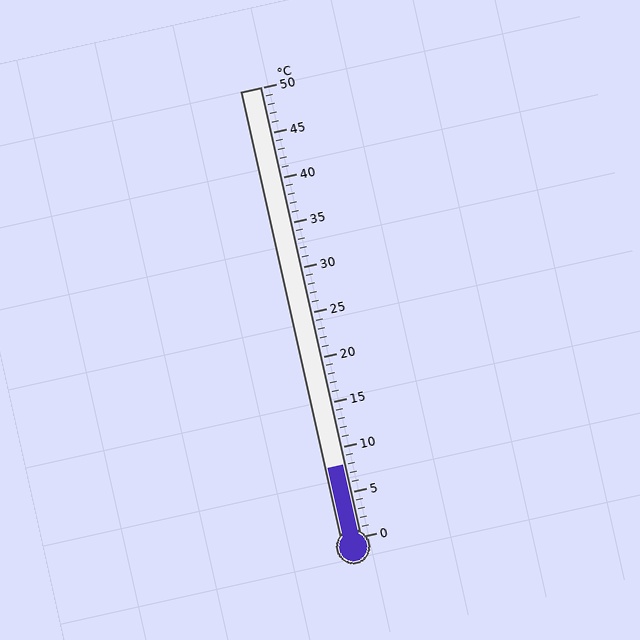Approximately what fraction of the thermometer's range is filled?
The thermometer is filled to approximately 15% of its range.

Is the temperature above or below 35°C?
The temperature is below 35°C.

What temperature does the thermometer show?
The thermometer shows approximately 8°C.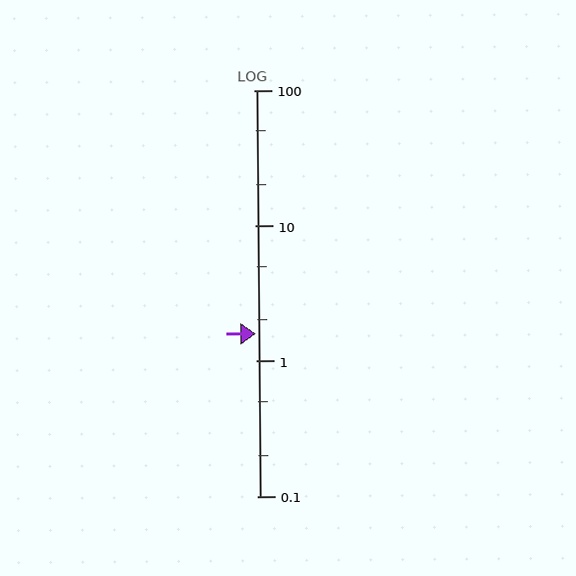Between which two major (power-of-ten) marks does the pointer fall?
The pointer is between 1 and 10.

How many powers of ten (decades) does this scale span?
The scale spans 3 decades, from 0.1 to 100.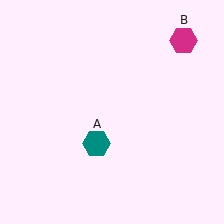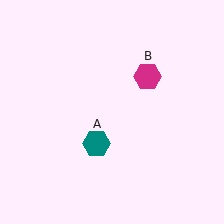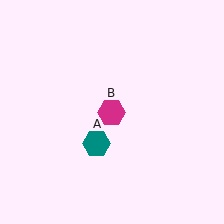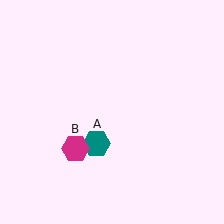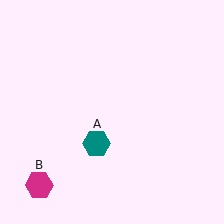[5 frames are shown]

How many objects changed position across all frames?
1 object changed position: magenta hexagon (object B).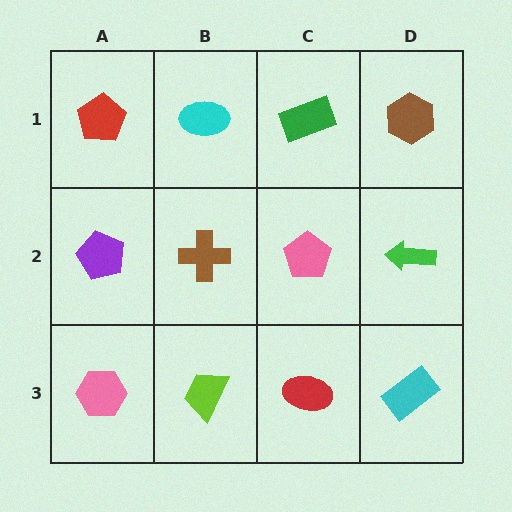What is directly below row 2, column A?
A pink hexagon.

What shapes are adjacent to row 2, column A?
A red pentagon (row 1, column A), a pink hexagon (row 3, column A), a brown cross (row 2, column B).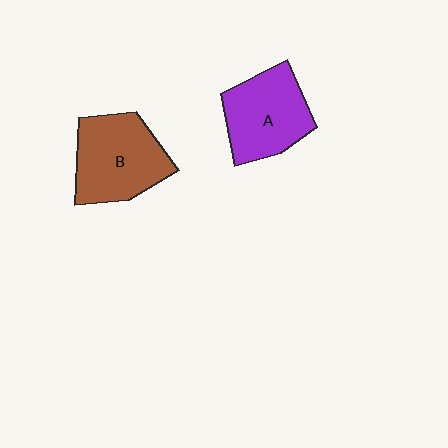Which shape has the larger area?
Shape B (brown).